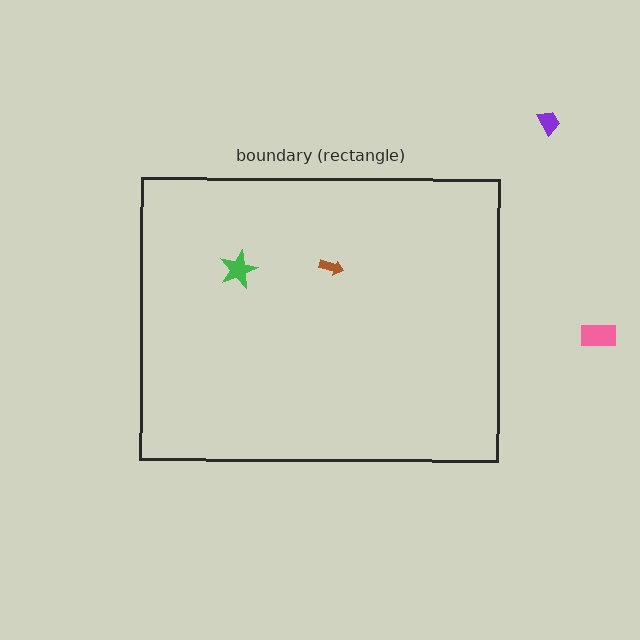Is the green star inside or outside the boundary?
Inside.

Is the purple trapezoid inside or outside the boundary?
Outside.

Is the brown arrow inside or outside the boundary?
Inside.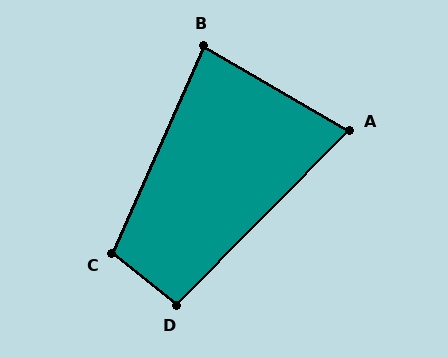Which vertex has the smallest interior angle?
A, at approximately 75 degrees.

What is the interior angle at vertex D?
Approximately 96 degrees (obtuse).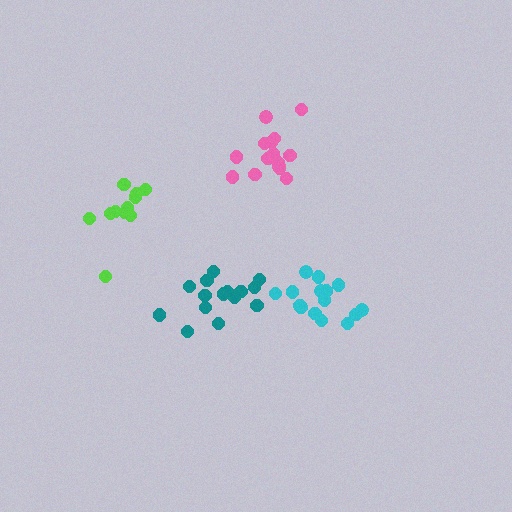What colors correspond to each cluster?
The clusters are colored: cyan, teal, pink, lime.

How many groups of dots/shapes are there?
There are 4 groups.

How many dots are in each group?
Group 1: 15 dots, Group 2: 15 dots, Group 3: 15 dots, Group 4: 12 dots (57 total).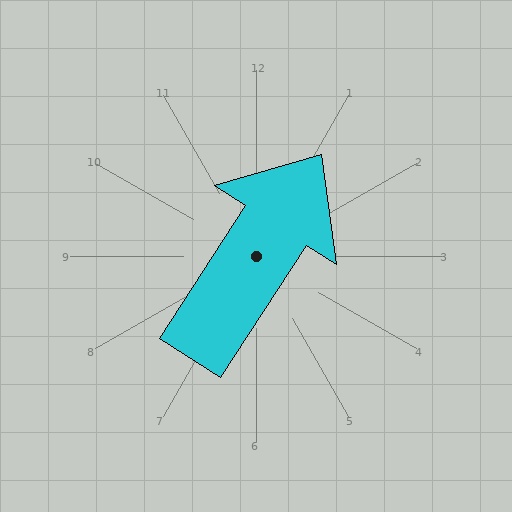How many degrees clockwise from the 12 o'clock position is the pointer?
Approximately 33 degrees.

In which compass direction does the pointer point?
Northeast.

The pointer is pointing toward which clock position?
Roughly 1 o'clock.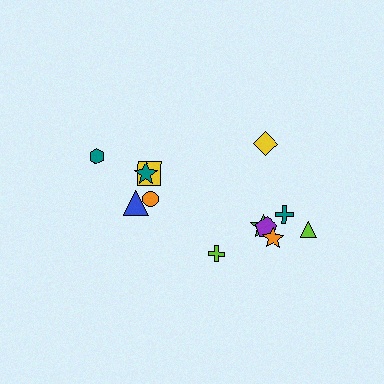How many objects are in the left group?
There are 5 objects.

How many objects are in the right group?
There are 7 objects.